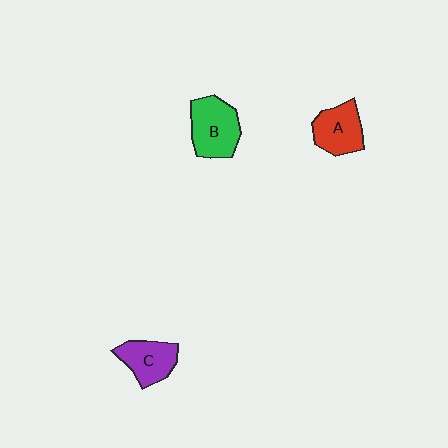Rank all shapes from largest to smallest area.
From largest to smallest: B (green), A (red), C (purple).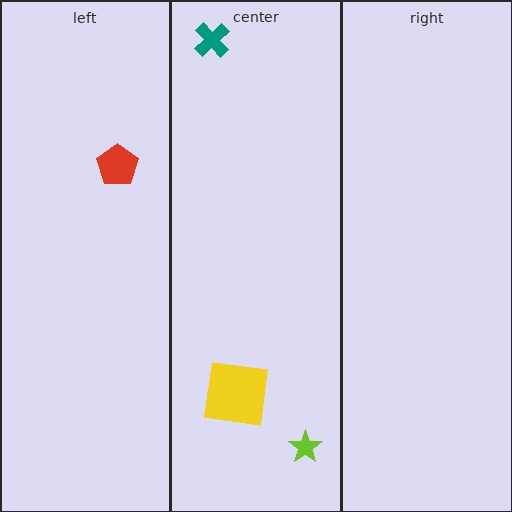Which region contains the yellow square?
The center region.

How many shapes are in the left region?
1.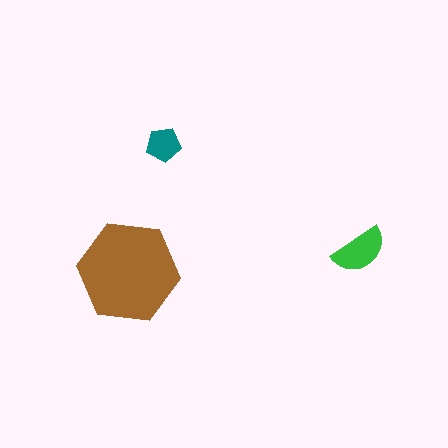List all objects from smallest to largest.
The teal pentagon, the green semicircle, the brown hexagon.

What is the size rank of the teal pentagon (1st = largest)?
3rd.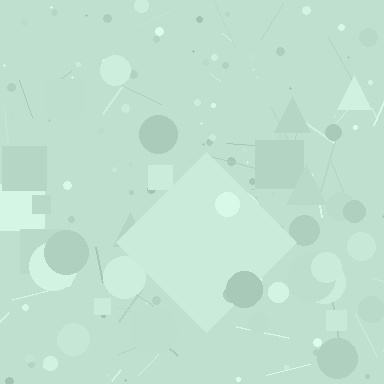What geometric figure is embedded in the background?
A diamond is embedded in the background.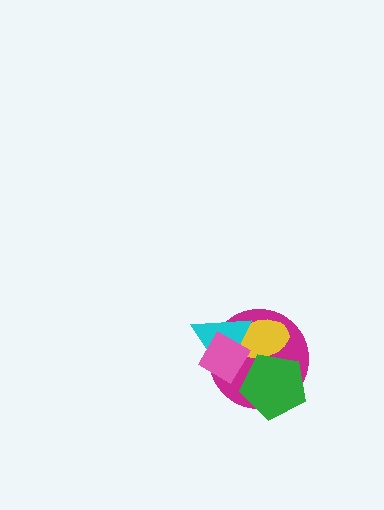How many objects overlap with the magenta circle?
4 objects overlap with the magenta circle.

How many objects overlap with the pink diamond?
3 objects overlap with the pink diamond.